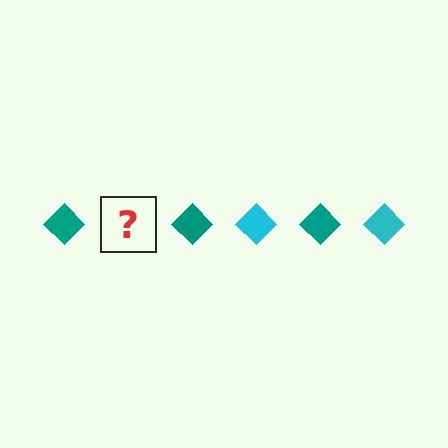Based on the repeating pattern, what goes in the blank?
The blank should be a cyan diamond.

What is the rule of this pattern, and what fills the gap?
The rule is that the pattern cycles through teal, cyan diamonds. The gap should be filled with a cyan diamond.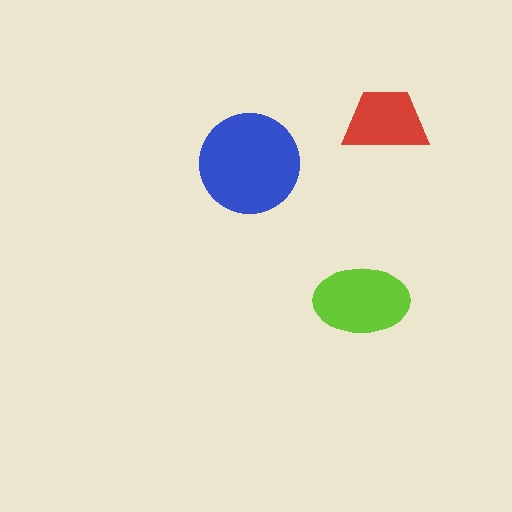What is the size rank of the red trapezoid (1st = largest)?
3rd.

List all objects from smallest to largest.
The red trapezoid, the lime ellipse, the blue circle.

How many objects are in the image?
There are 3 objects in the image.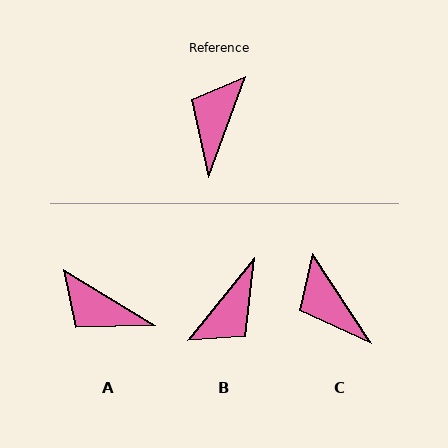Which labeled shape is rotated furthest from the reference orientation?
B, about 161 degrees away.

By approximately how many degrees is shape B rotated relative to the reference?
Approximately 161 degrees counter-clockwise.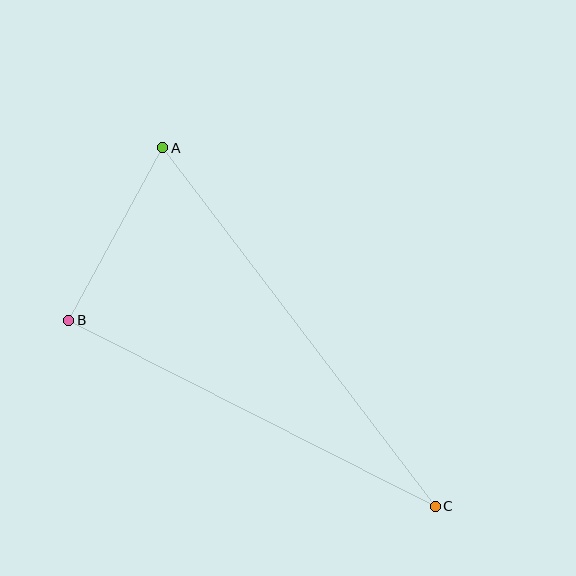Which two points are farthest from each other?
Points A and C are farthest from each other.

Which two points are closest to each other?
Points A and B are closest to each other.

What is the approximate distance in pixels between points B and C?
The distance between B and C is approximately 411 pixels.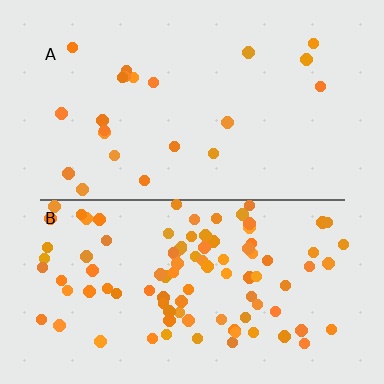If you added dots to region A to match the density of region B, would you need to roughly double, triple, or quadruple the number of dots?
Approximately quadruple.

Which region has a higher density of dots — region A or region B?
B (the bottom).